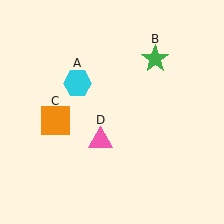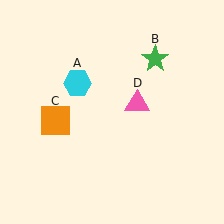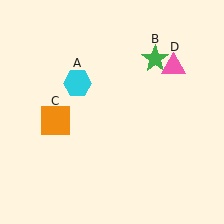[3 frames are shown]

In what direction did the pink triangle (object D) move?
The pink triangle (object D) moved up and to the right.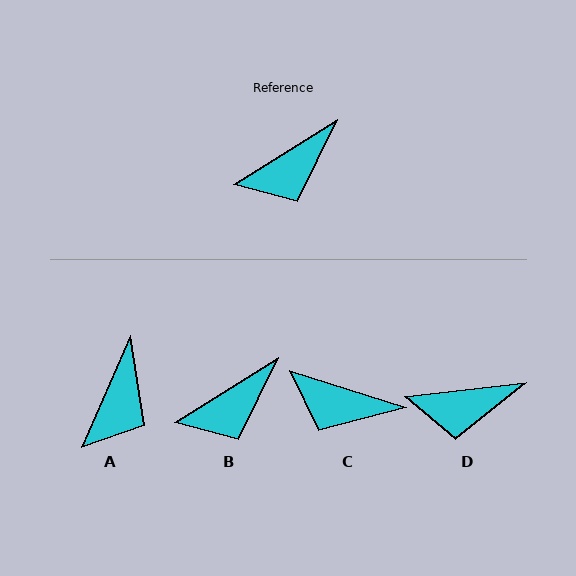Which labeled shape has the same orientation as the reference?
B.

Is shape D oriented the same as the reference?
No, it is off by about 25 degrees.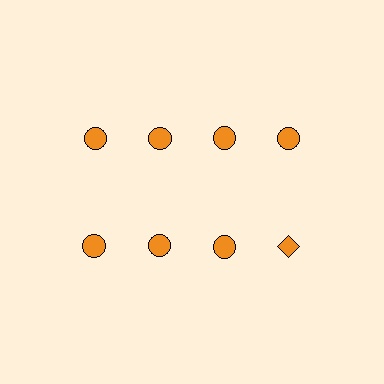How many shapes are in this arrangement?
There are 8 shapes arranged in a grid pattern.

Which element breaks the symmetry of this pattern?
The orange diamond in the second row, second from right column breaks the symmetry. All other shapes are orange circles.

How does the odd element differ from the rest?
It has a different shape: diamond instead of circle.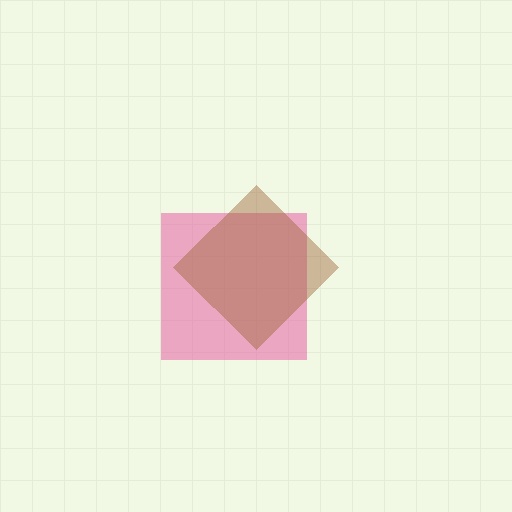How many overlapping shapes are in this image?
There are 2 overlapping shapes in the image.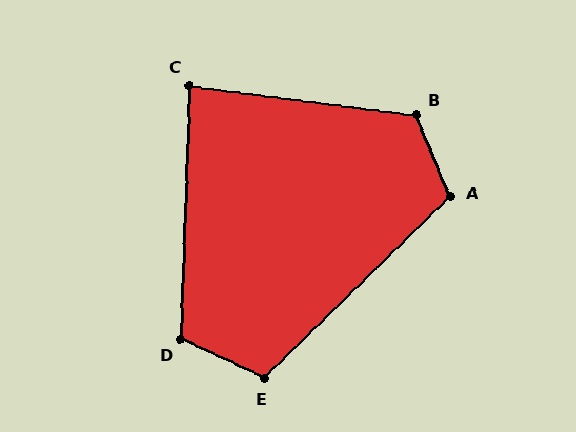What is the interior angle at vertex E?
Approximately 111 degrees (obtuse).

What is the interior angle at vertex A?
Approximately 112 degrees (obtuse).